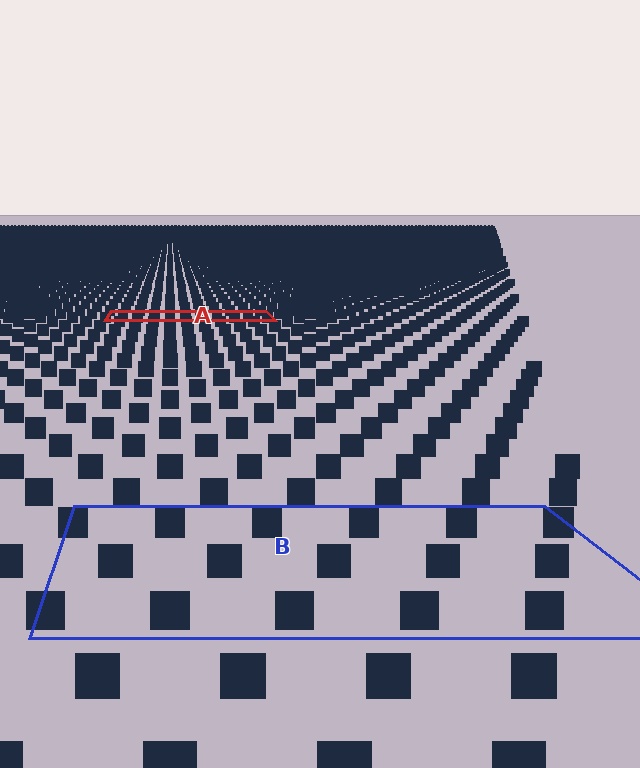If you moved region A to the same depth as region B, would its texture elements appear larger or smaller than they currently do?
They would appear larger. At a closer depth, the same texture elements are projected at a bigger on-screen size.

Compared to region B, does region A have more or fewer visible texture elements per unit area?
Region A has more texture elements per unit area — they are packed more densely because it is farther away.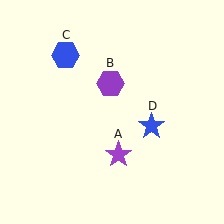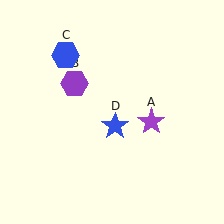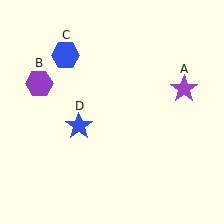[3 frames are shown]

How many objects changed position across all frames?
3 objects changed position: purple star (object A), purple hexagon (object B), blue star (object D).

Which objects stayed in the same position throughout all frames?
Blue hexagon (object C) remained stationary.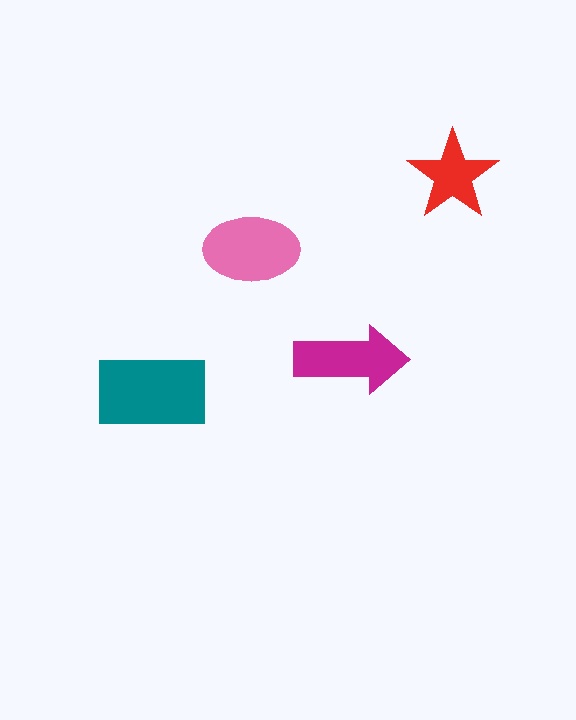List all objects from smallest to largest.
The red star, the magenta arrow, the pink ellipse, the teal rectangle.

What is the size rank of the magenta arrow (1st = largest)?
3rd.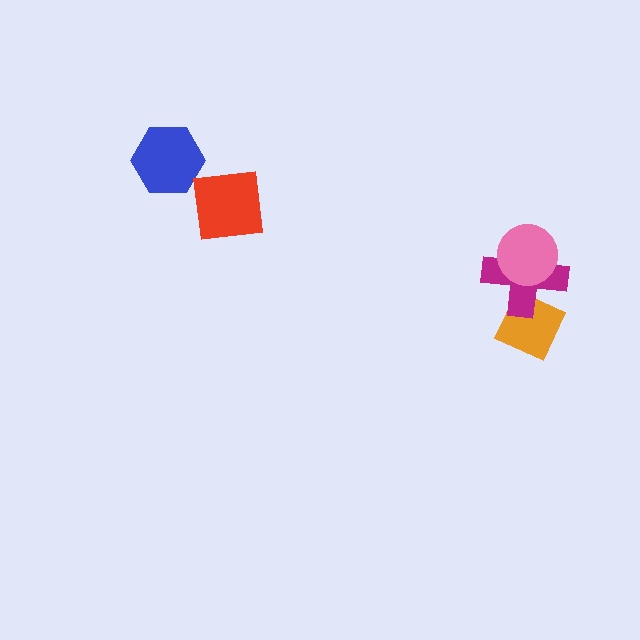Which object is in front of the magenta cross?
The pink circle is in front of the magenta cross.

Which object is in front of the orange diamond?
The magenta cross is in front of the orange diamond.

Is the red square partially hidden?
No, no other shape covers it.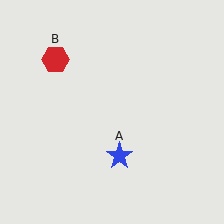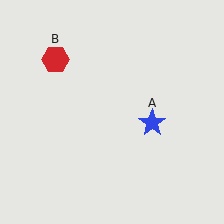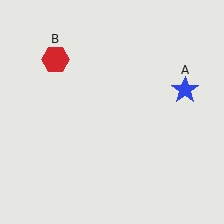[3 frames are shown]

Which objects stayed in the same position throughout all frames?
Red hexagon (object B) remained stationary.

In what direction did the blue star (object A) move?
The blue star (object A) moved up and to the right.